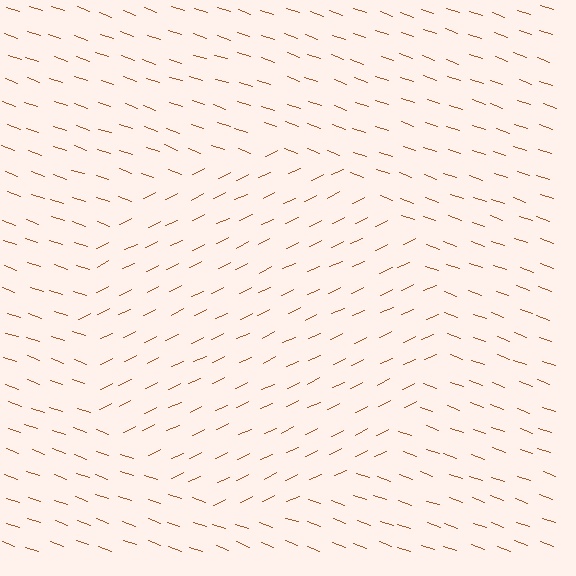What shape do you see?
I see a circle.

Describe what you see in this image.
The image is filled with small brown line segments. A circle region in the image has lines oriented differently from the surrounding lines, creating a visible texture boundary.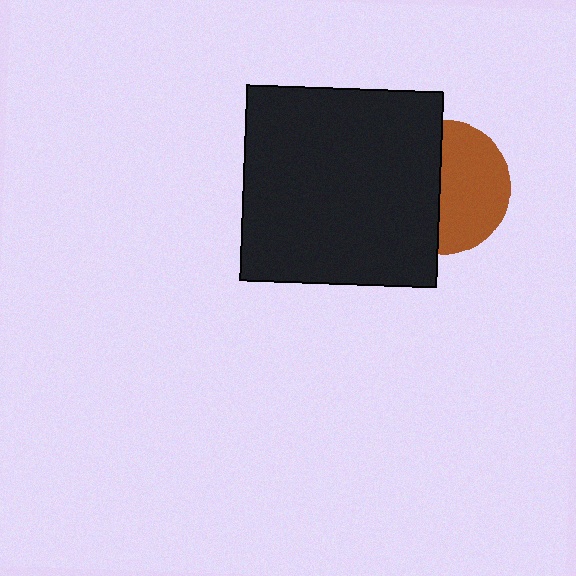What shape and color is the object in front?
The object in front is a black square.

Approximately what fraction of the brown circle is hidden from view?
Roughly 48% of the brown circle is hidden behind the black square.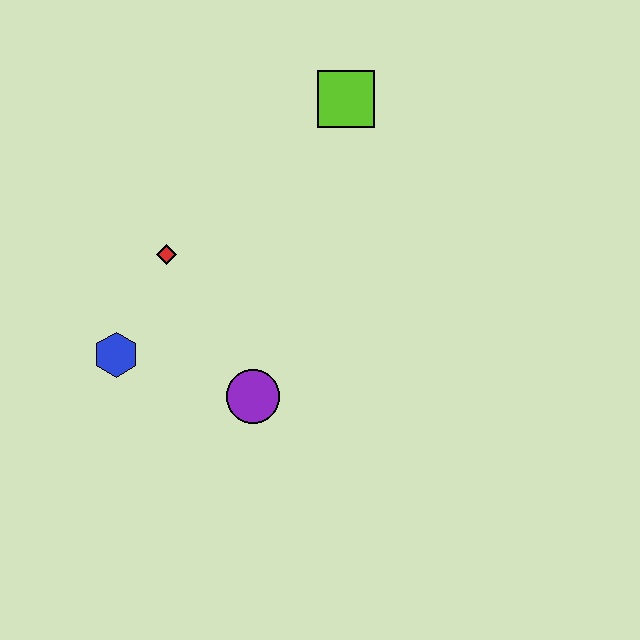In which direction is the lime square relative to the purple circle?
The lime square is above the purple circle.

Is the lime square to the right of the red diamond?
Yes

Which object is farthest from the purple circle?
The lime square is farthest from the purple circle.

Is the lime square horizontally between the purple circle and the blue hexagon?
No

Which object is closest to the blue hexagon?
The red diamond is closest to the blue hexagon.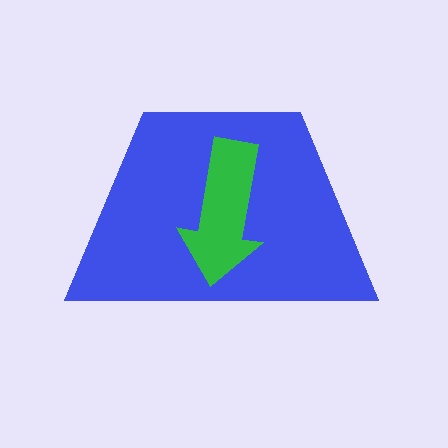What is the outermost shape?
The blue trapezoid.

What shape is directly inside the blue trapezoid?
The green arrow.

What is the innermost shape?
The green arrow.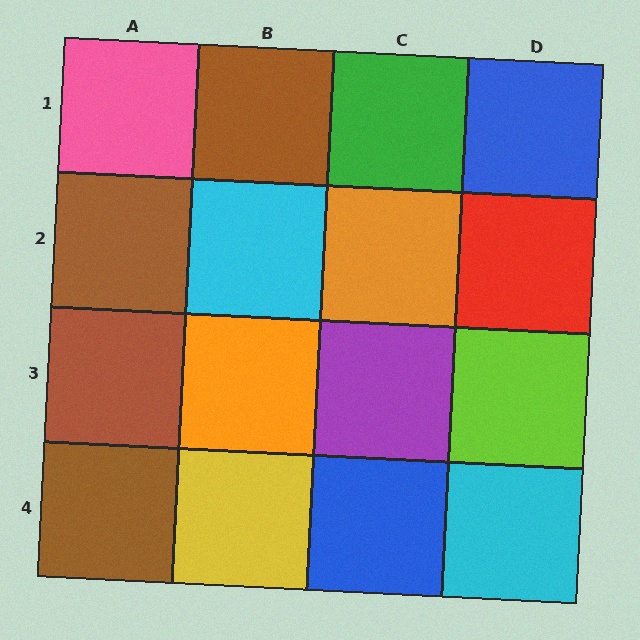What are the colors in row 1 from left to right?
Pink, brown, green, blue.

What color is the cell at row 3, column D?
Lime.